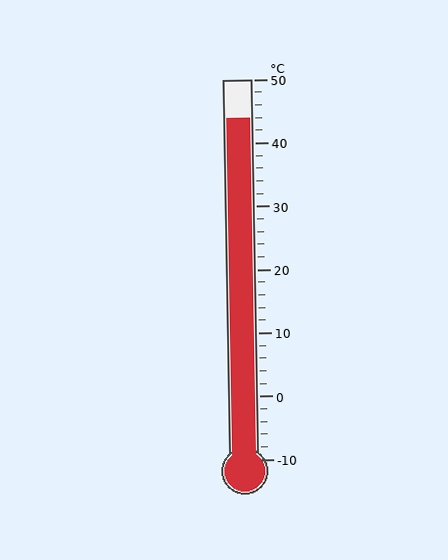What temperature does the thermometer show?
The thermometer shows approximately 44°C.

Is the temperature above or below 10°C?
The temperature is above 10°C.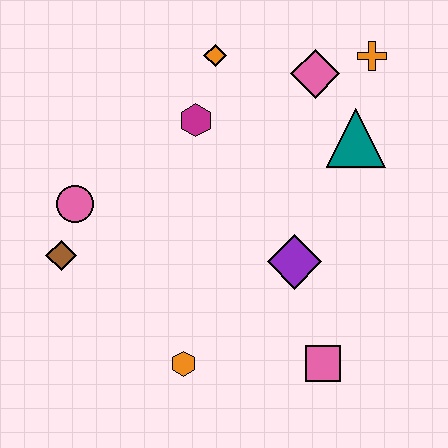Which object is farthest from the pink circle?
The orange cross is farthest from the pink circle.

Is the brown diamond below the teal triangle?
Yes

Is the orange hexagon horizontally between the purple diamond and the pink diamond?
No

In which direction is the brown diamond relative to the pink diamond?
The brown diamond is to the left of the pink diamond.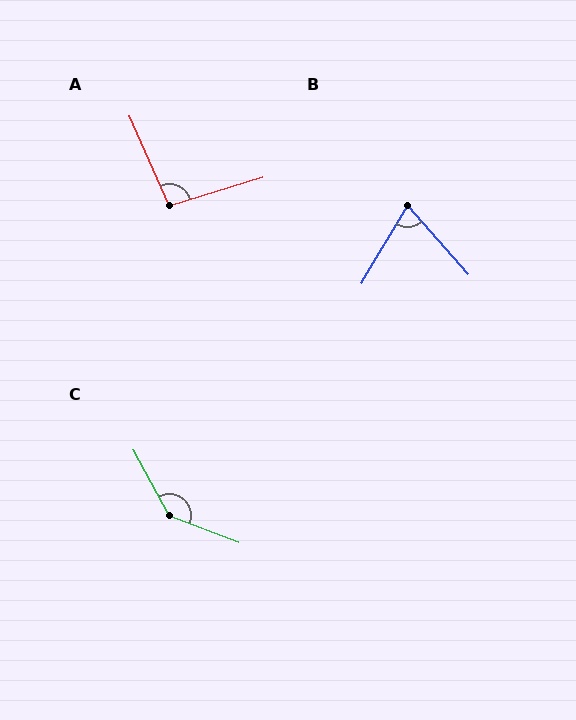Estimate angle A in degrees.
Approximately 97 degrees.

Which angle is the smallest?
B, at approximately 72 degrees.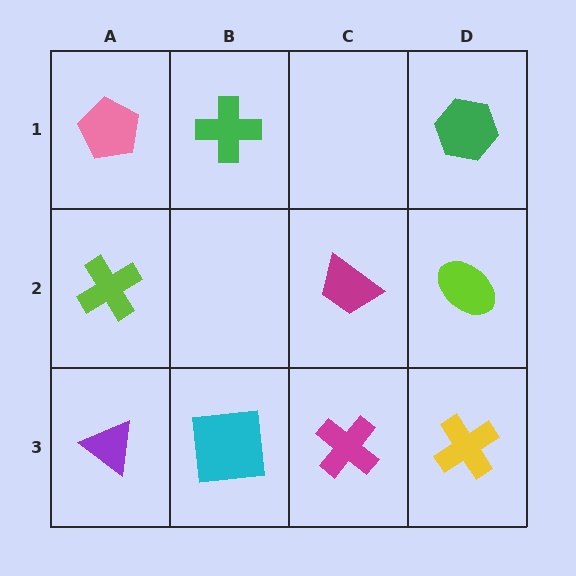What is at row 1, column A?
A pink pentagon.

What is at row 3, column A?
A purple triangle.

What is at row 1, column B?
A green cross.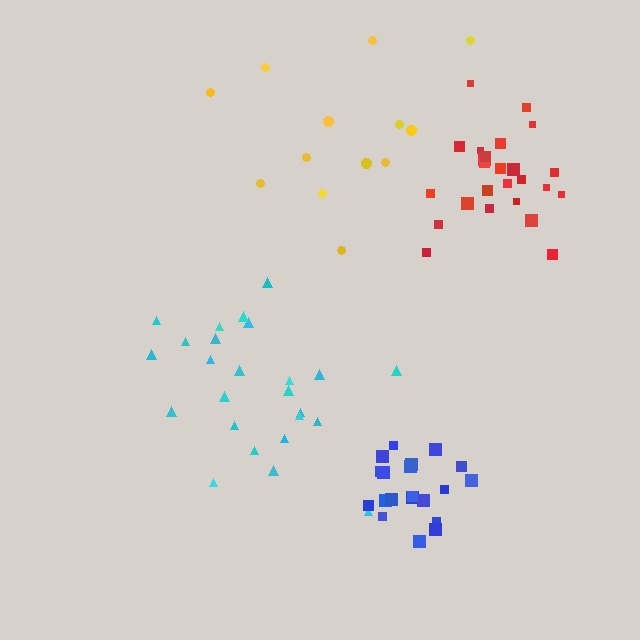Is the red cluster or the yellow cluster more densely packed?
Red.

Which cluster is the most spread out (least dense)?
Yellow.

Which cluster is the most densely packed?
Blue.